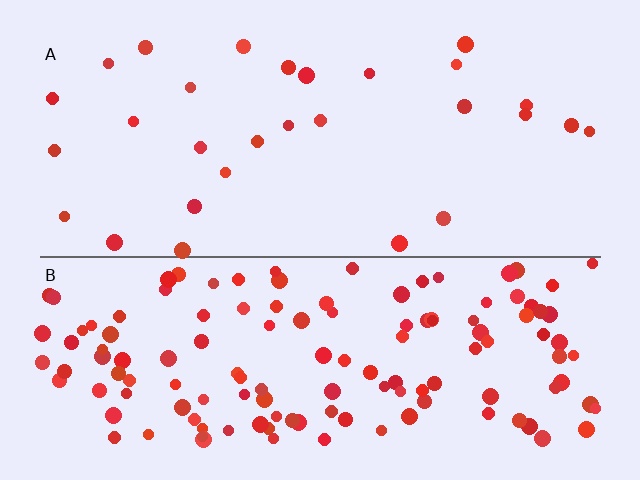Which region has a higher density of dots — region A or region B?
B (the bottom).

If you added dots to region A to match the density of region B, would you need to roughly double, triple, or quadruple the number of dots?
Approximately quadruple.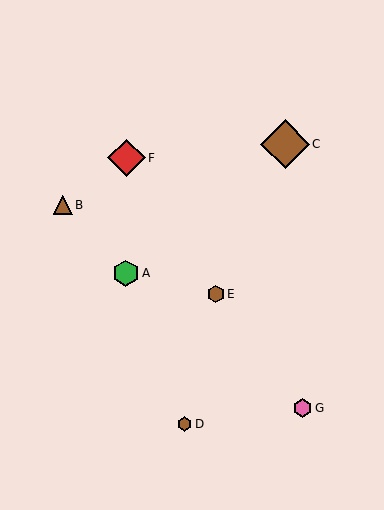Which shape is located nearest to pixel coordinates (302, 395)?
The pink hexagon (labeled G) at (303, 408) is nearest to that location.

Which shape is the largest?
The brown diamond (labeled C) is the largest.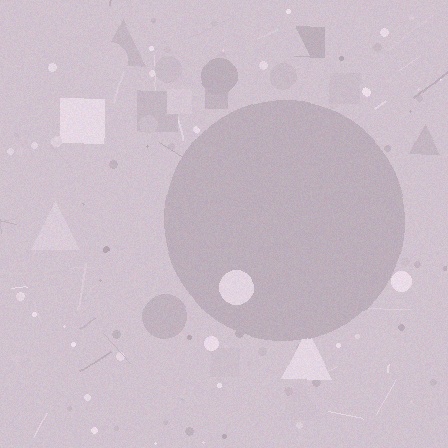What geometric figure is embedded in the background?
A circle is embedded in the background.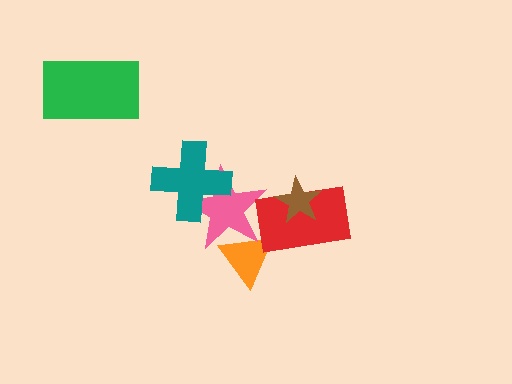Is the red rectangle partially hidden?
Yes, it is partially covered by another shape.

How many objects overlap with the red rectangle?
3 objects overlap with the red rectangle.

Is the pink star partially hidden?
Yes, it is partially covered by another shape.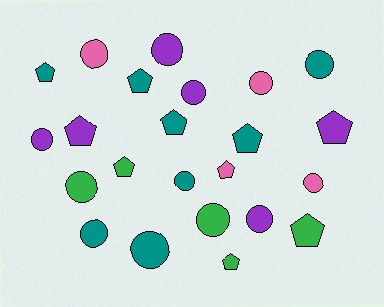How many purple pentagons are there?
There are 2 purple pentagons.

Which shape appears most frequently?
Circle, with 13 objects.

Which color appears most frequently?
Teal, with 8 objects.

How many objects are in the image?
There are 23 objects.